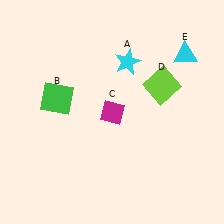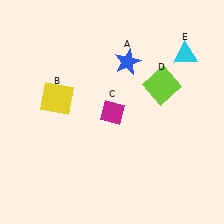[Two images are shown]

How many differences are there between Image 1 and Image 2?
There are 2 differences between the two images.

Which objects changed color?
A changed from cyan to blue. B changed from green to yellow.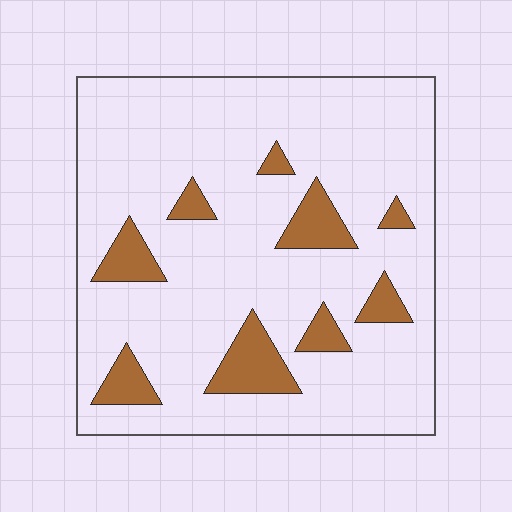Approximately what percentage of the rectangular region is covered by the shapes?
Approximately 15%.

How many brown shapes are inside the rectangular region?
9.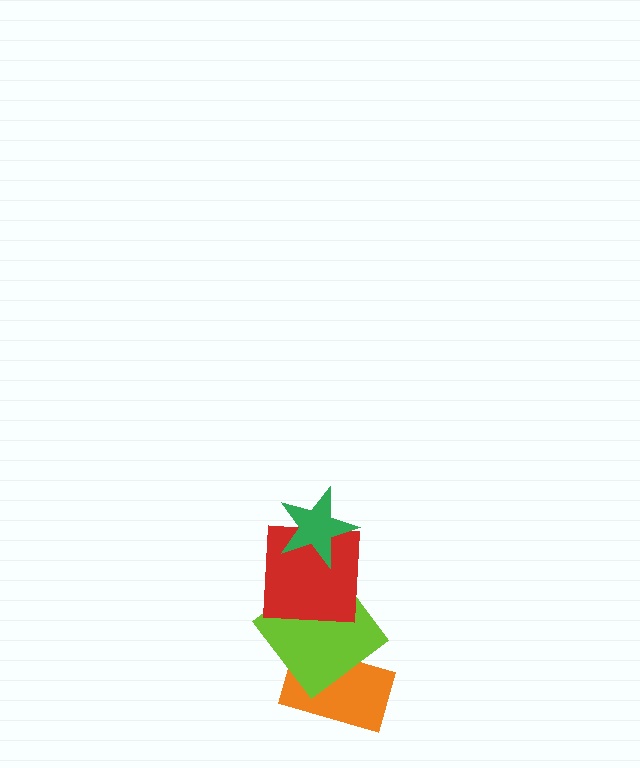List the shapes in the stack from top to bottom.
From top to bottom: the green star, the red square, the lime diamond, the orange rectangle.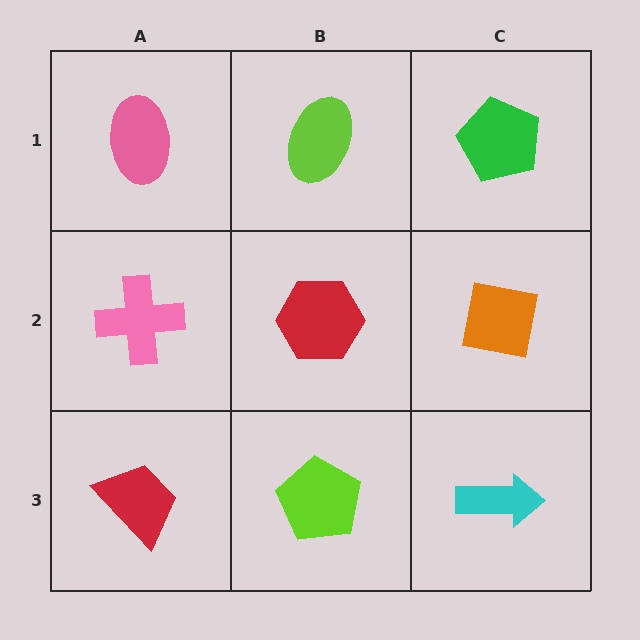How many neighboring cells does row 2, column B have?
4.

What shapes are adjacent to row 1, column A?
A pink cross (row 2, column A), a lime ellipse (row 1, column B).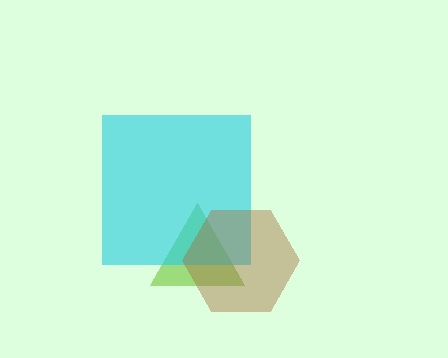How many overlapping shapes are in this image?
There are 3 overlapping shapes in the image.